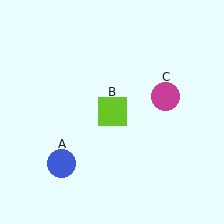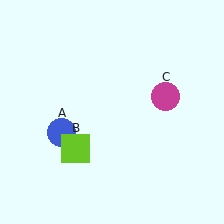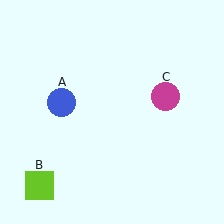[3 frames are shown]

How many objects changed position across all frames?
2 objects changed position: blue circle (object A), lime square (object B).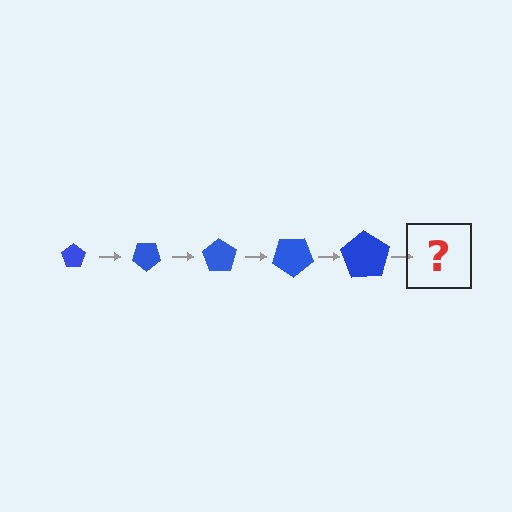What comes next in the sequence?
The next element should be a pentagon, larger than the previous one and rotated 175 degrees from the start.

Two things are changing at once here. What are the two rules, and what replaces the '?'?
The two rules are that the pentagon grows larger each step and it rotates 35 degrees each step. The '?' should be a pentagon, larger than the previous one and rotated 175 degrees from the start.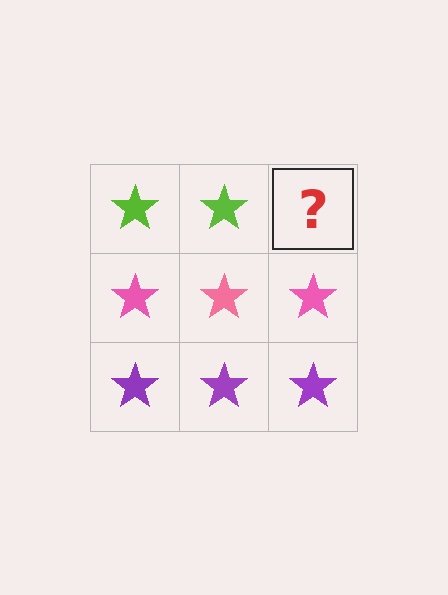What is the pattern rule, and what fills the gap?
The rule is that each row has a consistent color. The gap should be filled with a lime star.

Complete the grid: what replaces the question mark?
The question mark should be replaced with a lime star.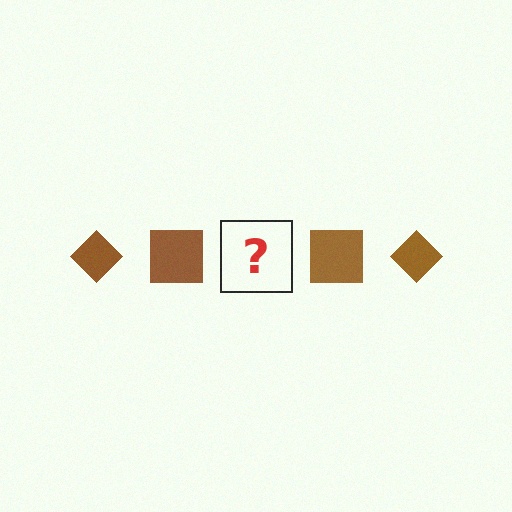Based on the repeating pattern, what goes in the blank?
The blank should be a brown diamond.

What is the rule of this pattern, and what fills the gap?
The rule is that the pattern cycles through diamond, square shapes in brown. The gap should be filled with a brown diamond.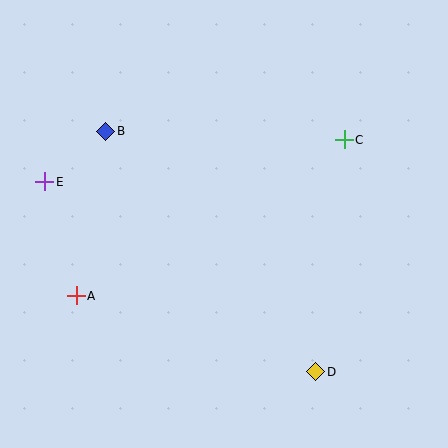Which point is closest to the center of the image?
Point C at (344, 140) is closest to the center.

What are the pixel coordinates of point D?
Point D is at (316, 372).